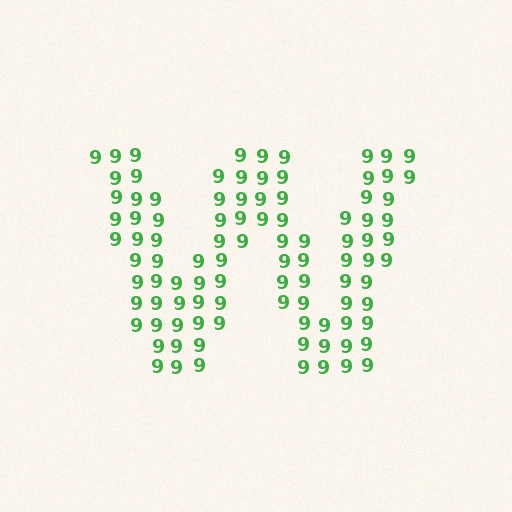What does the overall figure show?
The overall figure shows the letter W.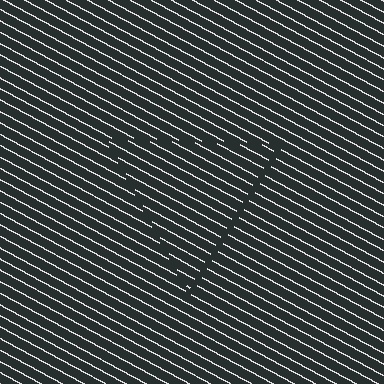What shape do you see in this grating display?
An illusory triangle. The interior of the shape contains the same grating, shifted by half a period — the contour is defined by the phase discontinuity where line-ends from the inner and outer gratings abut.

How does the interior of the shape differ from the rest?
The interior of the shape contains the same grating, shifted by half a period — the contour is defined by the phase discontinuity where line-ends from the inner and outer gratings abut.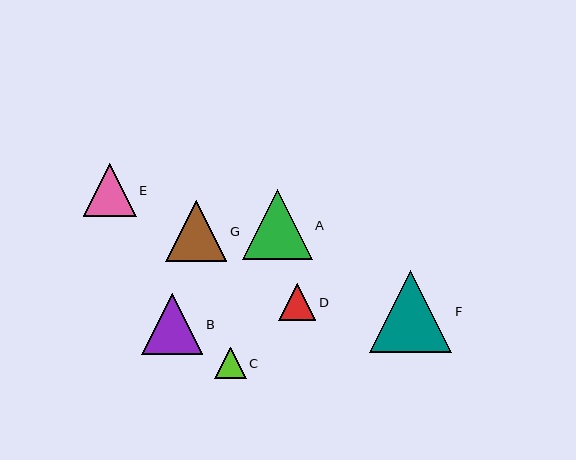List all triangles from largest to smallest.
From largest to smallest: F, A, G, B, E, D, C.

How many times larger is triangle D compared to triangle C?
Triangle D is approximately 1.2 times the size of triangle C.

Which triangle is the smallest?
Triangle C is the smallest with a size of approximately 31 pixels.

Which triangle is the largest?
Triangle F is the largest with a size of approximately 82 pixels.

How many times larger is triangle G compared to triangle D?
Triangle G is approximately 1.7 times the size of triangle D.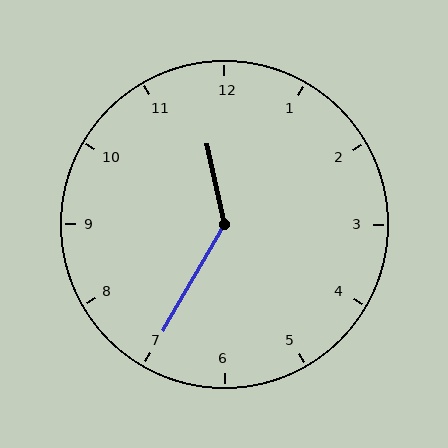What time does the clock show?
11:35.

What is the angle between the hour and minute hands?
Approximately 138 degrees.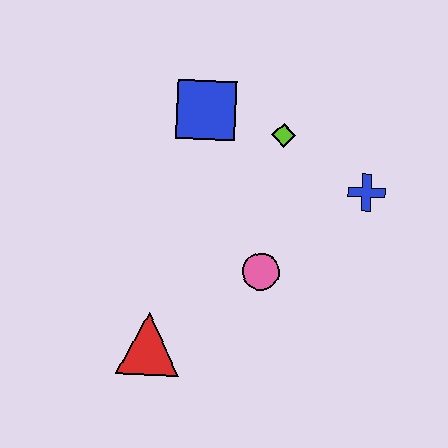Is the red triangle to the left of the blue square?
Yes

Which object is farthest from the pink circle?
The blue square is farthest from the pink circle.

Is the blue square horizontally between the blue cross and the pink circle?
No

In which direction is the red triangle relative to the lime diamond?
The red triangle is below the lime diamond.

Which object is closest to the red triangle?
The pink circle is closest to the red triangle.